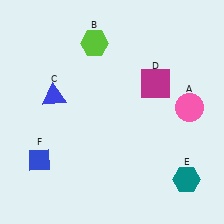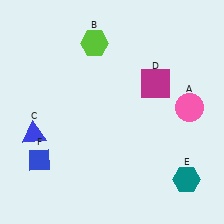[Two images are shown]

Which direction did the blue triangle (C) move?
The blue triangle (C) moved down.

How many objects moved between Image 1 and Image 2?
1 object moved between the two images.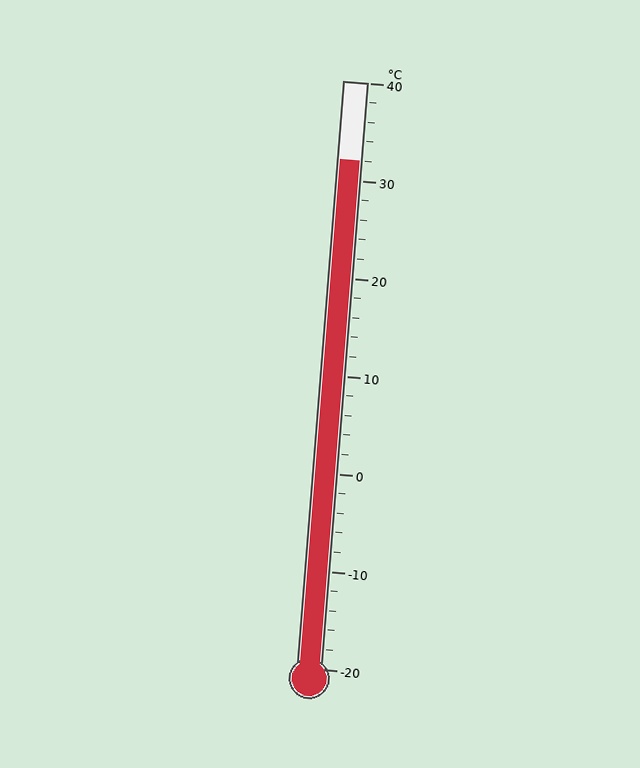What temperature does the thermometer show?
The thermometer shows approximately 32°C.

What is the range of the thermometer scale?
The thermometer scale ranges from -20°C to 40°C.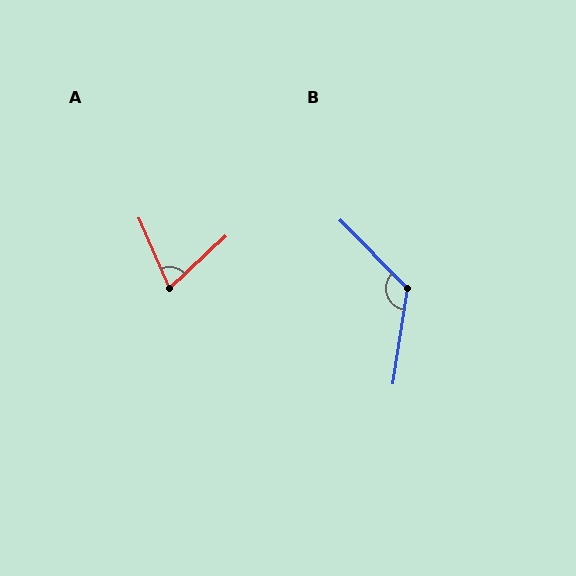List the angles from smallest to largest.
A (71°), B (127°).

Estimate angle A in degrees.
Approximately 71 degrees.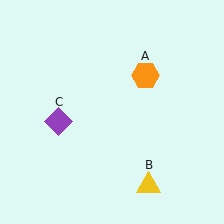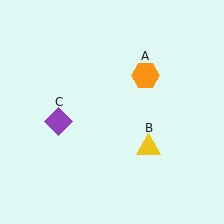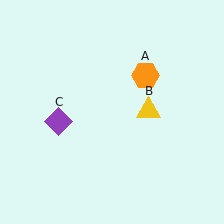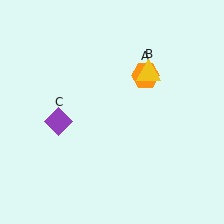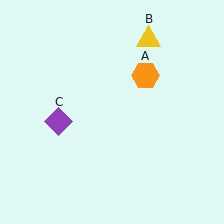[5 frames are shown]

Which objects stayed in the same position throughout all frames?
Orange hexagon (object A) and purple diamond (object C) remained stationary.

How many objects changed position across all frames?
1 object changed position: yellow triangle (object B).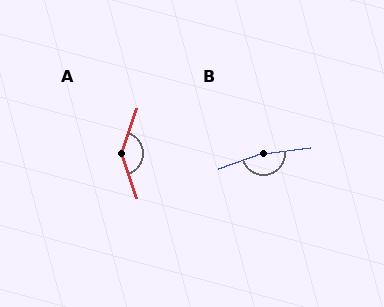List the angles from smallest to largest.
A (141°), B (168°).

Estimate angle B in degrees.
Approximately 168 degrees.